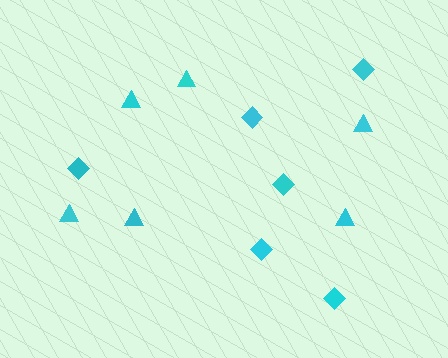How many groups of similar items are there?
There are 2 groups: one group of triangles (6) and one group of diamonds (6).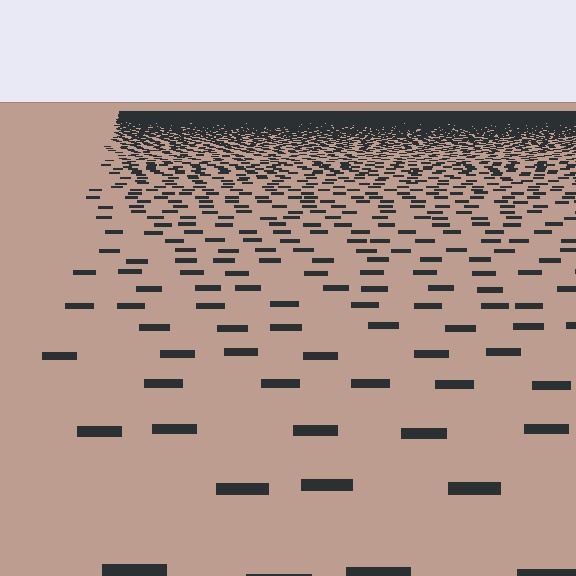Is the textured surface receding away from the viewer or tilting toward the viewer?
The surface is receding away from the viewer. Texture elements get smaller and denser toward the top.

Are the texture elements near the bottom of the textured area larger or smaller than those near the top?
Larger. Near the bottom, elements are closer to the viewer and appear at a bigger on-screen size.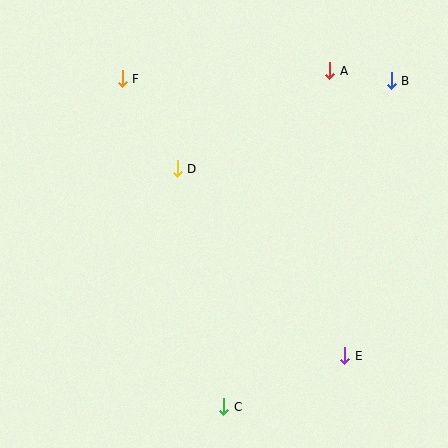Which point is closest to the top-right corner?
Point B is closest to the top-right corner.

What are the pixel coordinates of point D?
Point D is at (177, 169).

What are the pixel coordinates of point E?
Point E is at (345, 356).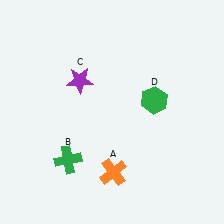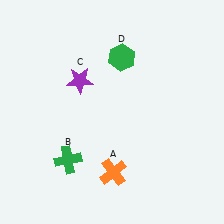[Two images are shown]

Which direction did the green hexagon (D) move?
The green hexagon (D) moved up.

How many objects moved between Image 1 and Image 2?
1 object moved between the two images.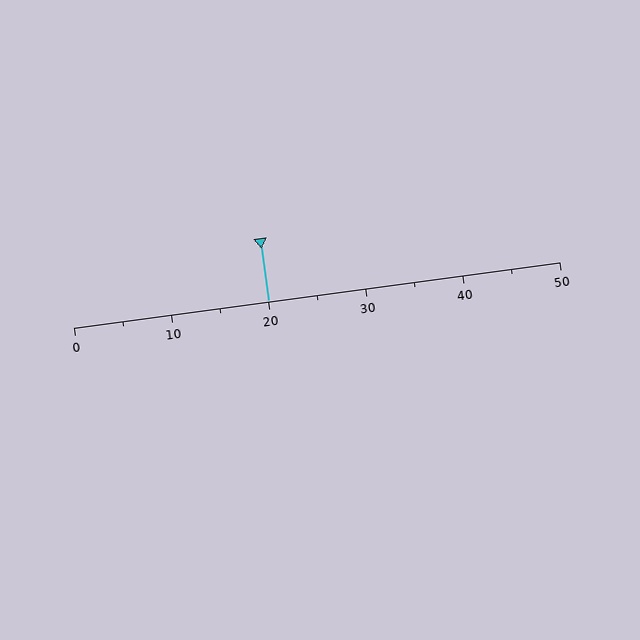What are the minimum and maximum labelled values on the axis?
The axis runs from 0 to 50.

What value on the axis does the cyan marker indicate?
The marker indicates approximately 20.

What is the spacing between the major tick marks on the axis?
The major ticks are spaced 10 apart.